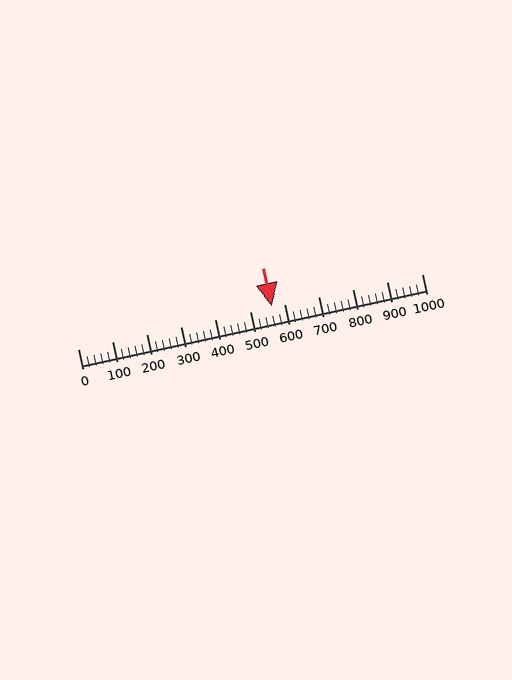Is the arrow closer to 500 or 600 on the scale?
The arrow is closer to 600.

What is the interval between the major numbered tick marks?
The major tick marks are spaced 100 units apart.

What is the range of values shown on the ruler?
The ruler shows values from 0 to 1000.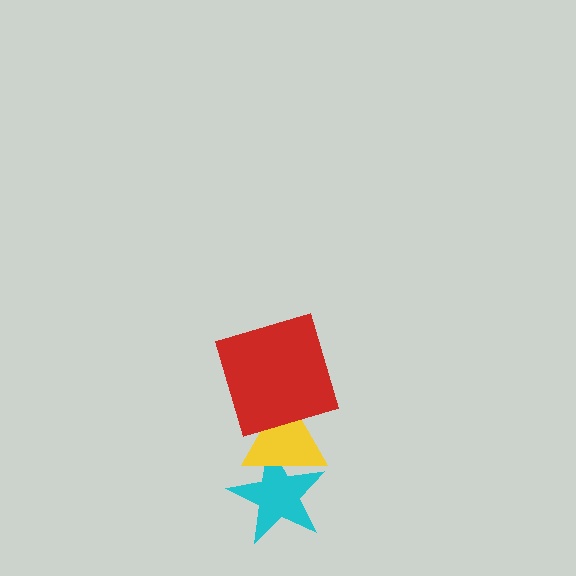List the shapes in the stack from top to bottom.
From top to bottom: the red square, the yellow triangle, the cyan star.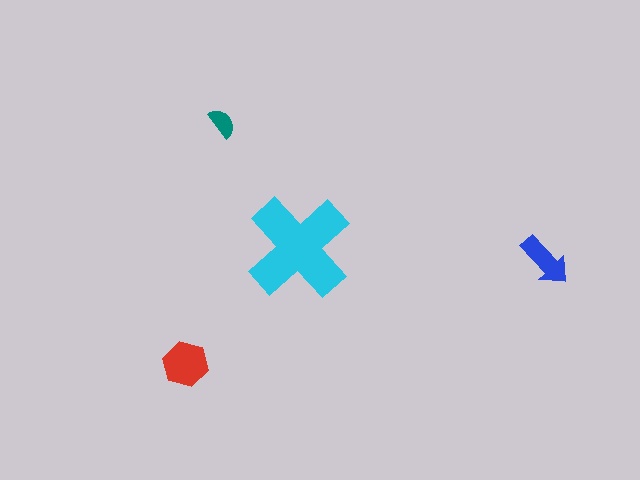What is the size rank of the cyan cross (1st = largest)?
1st.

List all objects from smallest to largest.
The teal semicircle, the blue arrow, the red hexagon, the cyan cross.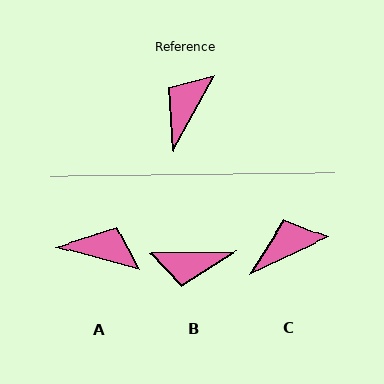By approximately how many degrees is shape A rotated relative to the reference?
Approximately 77 degrees clockwise.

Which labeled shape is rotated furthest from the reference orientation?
B, about 119 degrees away.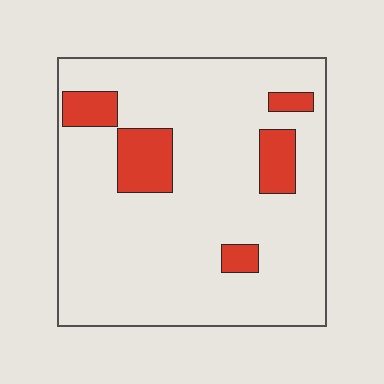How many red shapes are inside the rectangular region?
5.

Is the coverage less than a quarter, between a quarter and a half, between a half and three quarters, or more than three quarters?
Less than a quarter.